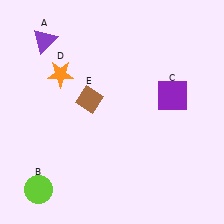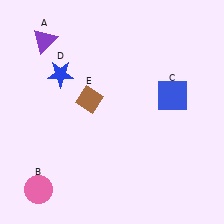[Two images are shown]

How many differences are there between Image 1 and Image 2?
There are 3 differences between the two images.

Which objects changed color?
B changed from lime to pink. C changed from purple to blue. D changed from orange to blue.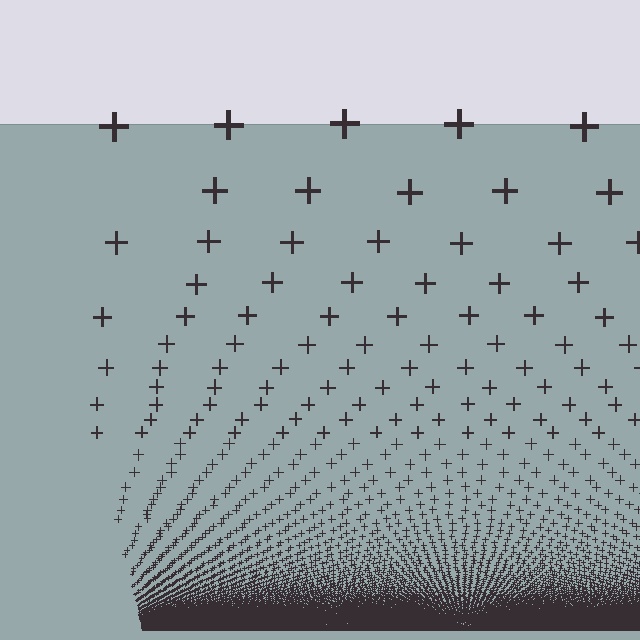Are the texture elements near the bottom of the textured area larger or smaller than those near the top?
Smaller. The gradient is inverted — elements near the bottom are smaller and denser.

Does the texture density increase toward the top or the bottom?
Density increases toward the bottom.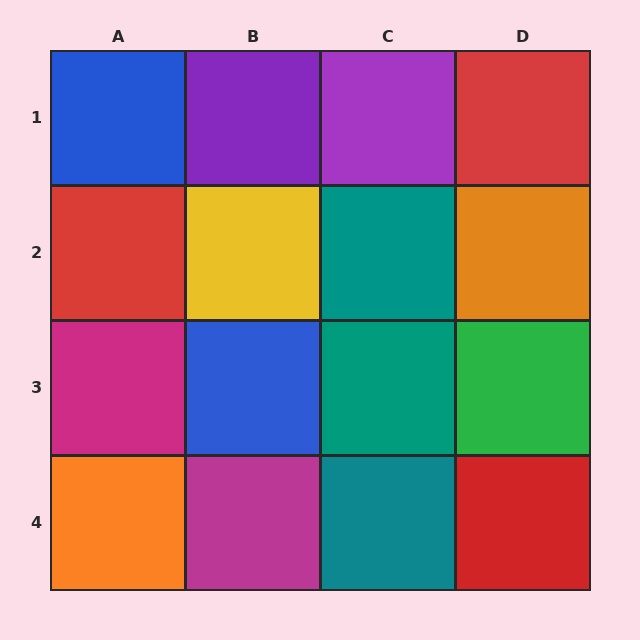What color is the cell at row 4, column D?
Red.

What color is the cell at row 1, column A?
Blue.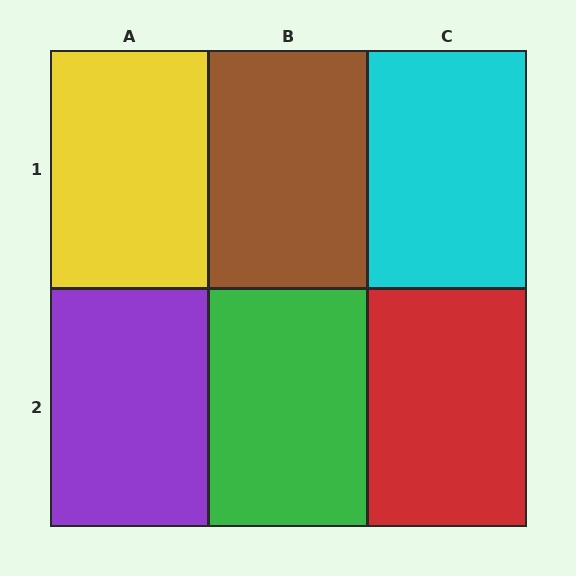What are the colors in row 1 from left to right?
Yellow, brown, cyan.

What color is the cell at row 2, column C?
Red.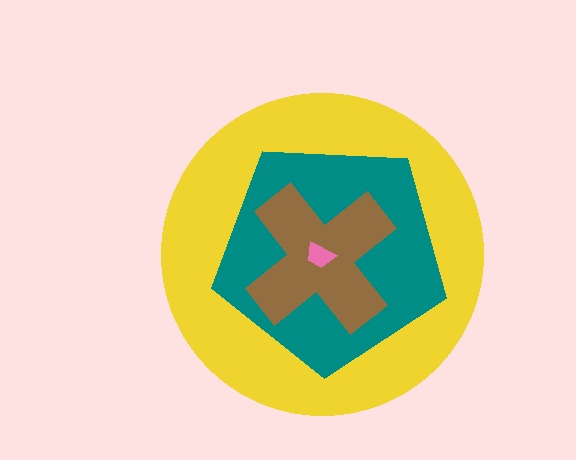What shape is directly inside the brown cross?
The pink trapezoid.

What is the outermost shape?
The yellow circle.